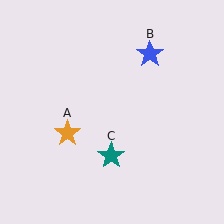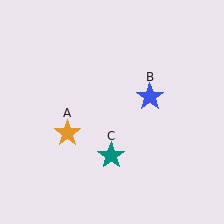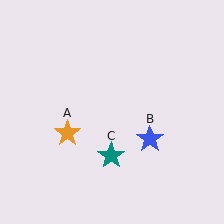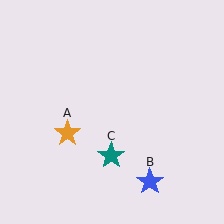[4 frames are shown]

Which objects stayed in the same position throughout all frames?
Orange star (object A) and teal star (object C) remained stationary.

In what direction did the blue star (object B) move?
The blue star (object B) moved down.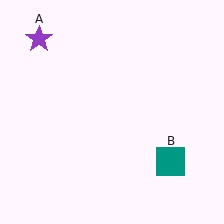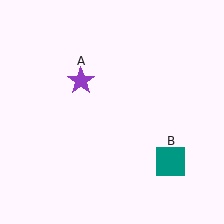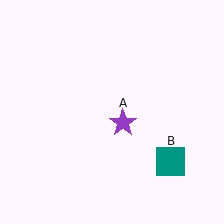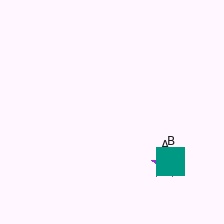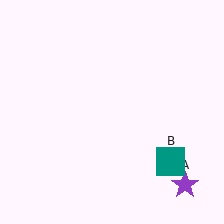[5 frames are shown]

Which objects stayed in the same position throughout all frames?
Teal square (object B) remained stationary.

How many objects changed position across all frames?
1 object changed position: purple star (object A).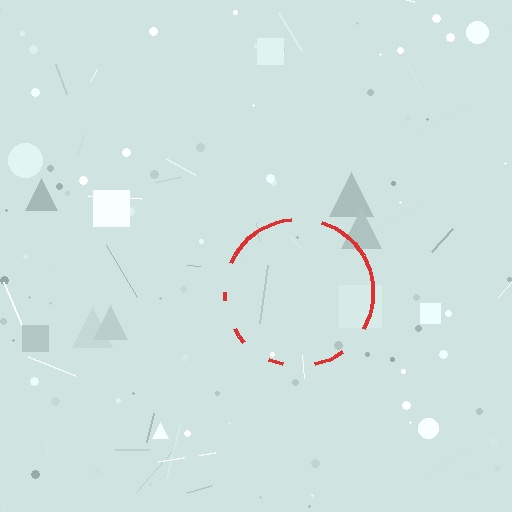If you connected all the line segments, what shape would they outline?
They would outline a circle.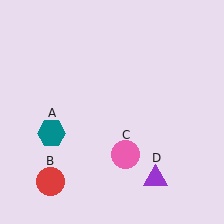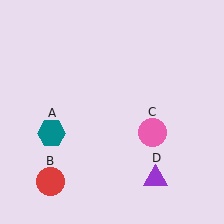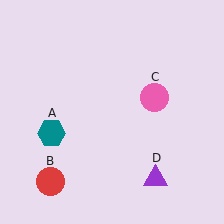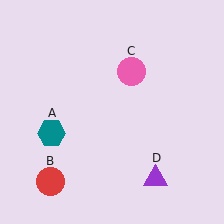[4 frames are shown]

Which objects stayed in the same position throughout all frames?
Teal hexagon (object A) and red circle (object B) and purple triangle (object D) remained stationary.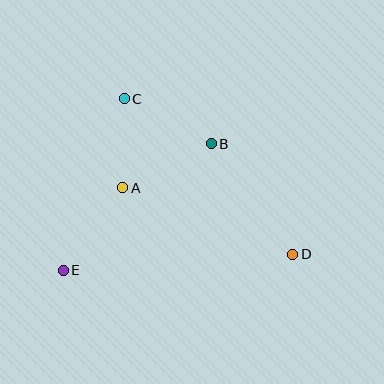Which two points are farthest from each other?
Points D and E are farthest from each other.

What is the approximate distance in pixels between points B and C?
The distance between B and C is approximately 98 pixels.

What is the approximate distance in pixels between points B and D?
The distance between B and D is approximately 137 pixels.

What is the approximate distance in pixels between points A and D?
The distance between A and D is approximately 183 pixels.